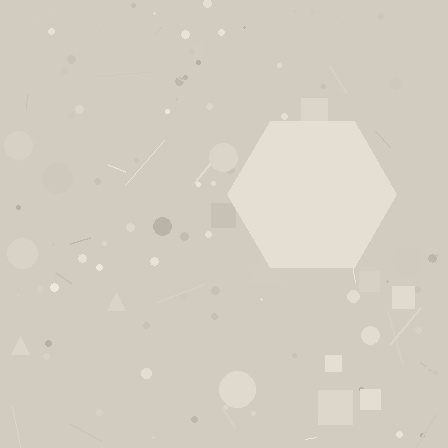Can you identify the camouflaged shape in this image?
The camouflaged shape is a hexagon.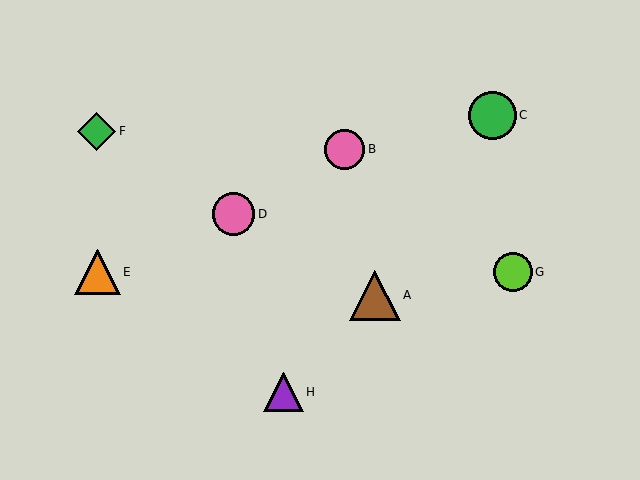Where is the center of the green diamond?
The center of the green diamond is at (97, 131).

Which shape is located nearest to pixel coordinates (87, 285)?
The orange triangle (labeled E) at (97, 272) is nearest to that location.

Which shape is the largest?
The brown triangle (labeled A) is the largest.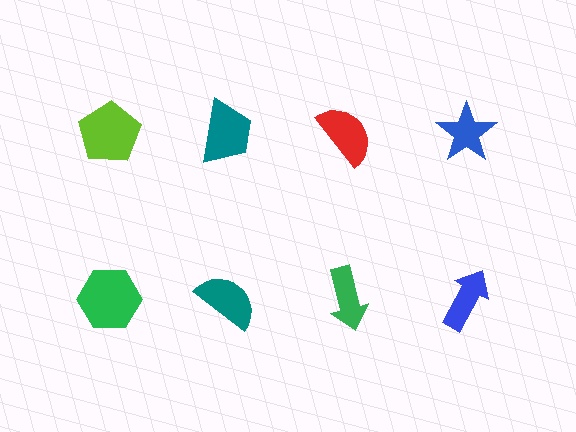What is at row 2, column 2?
A teal semicircle.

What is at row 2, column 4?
A blue arrow.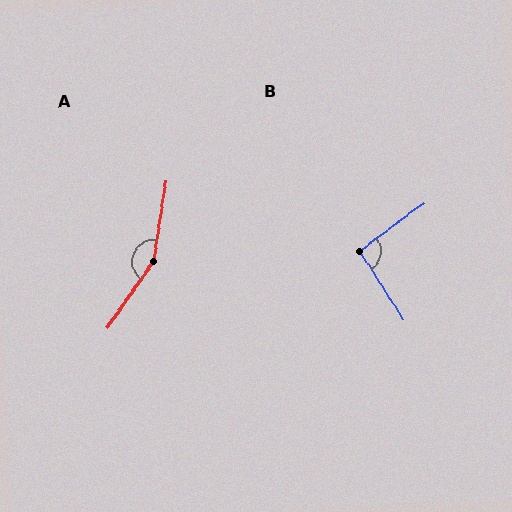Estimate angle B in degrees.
Approximately 93 degrees.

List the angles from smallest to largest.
B (93°), A (155°).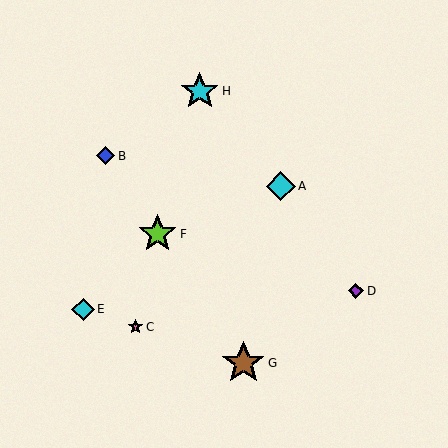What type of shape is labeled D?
Shape D is a purple diamond.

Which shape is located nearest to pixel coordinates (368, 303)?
The purple diamond (labeled D) at (356, 291) is nearest to that location.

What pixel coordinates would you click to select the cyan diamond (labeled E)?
Click at (83, 309) to select the cyan diamond E.